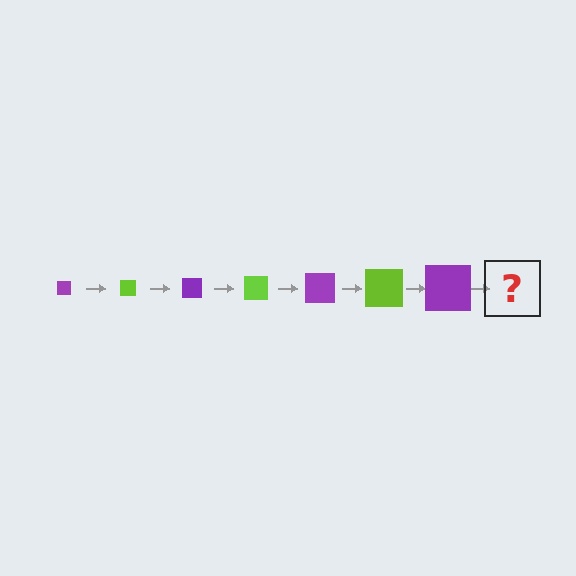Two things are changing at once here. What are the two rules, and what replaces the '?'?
The two rules are that the square grows larger each step and the color cycles through purple and lime. The '?' should be a lime square, larger than the previous one.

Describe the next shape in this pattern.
It should be a lime square, larger than the previous one.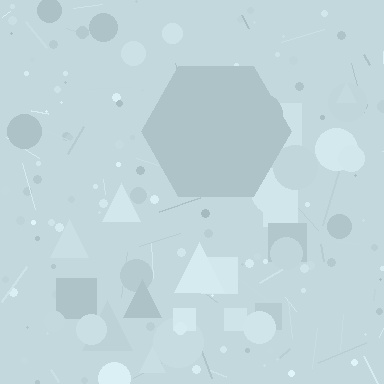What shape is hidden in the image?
A hexagon is hidden in the image.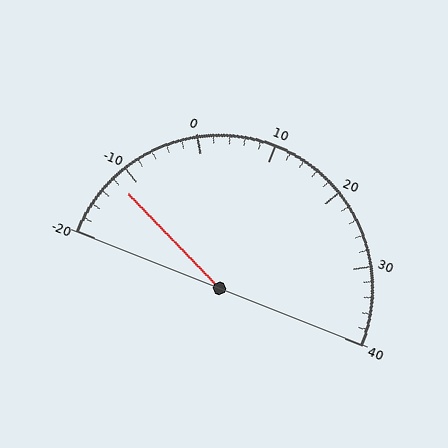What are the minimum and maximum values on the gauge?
The gauge ranges from -20 to 40.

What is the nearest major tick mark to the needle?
The nearest major tick mark is -10.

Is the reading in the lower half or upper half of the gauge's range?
The reading is in the lower half of the range (-20 to 40).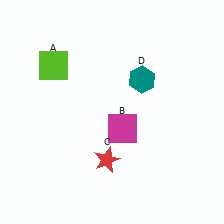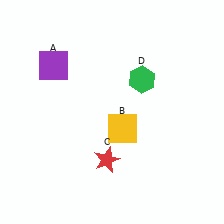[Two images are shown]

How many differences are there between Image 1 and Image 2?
There are 3 differences between the two images.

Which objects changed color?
A changed from lime to purple. B changed from magenta to yellow. D changed from teal to green.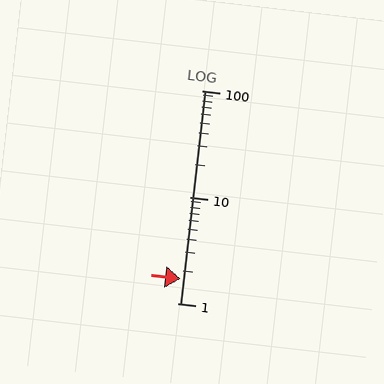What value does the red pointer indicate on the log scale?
The pointer indicates approximately 1.7.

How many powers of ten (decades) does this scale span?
The scale spans 2 decades, from 1 to 100.